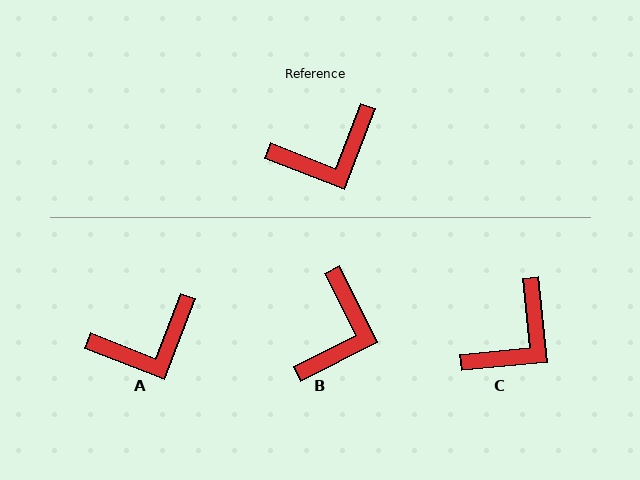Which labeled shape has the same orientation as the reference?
A.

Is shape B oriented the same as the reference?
No, it is off by about 48 degrees.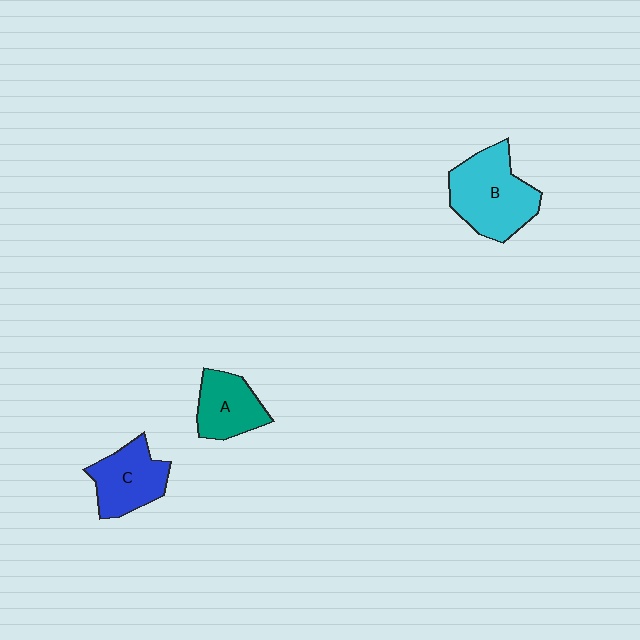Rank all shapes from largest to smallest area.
From largest to smallest: B (cyan), C (blue), A (teal).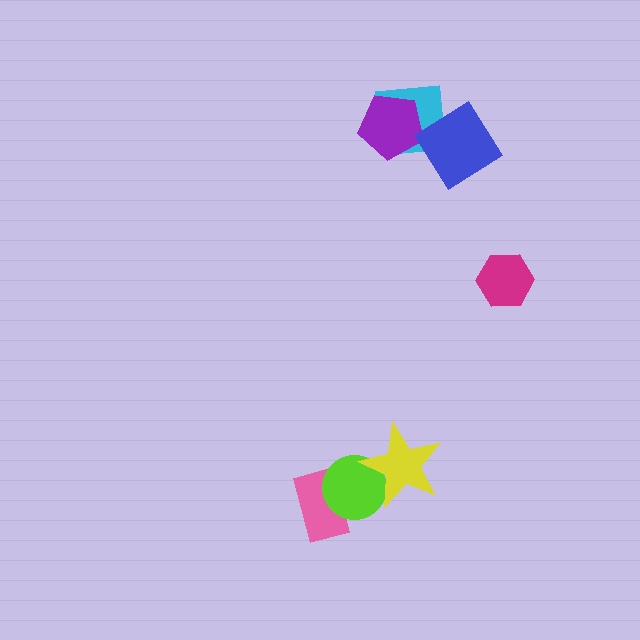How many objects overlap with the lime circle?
2 objects overlap with the lime circle.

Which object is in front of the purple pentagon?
The blue diamond is in front of the purple pentagon.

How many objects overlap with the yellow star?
1 object overlaps with the yellow star.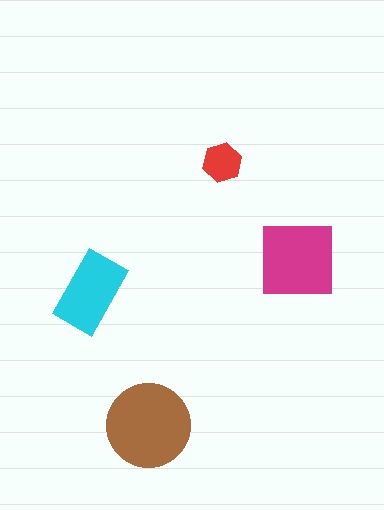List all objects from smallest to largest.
The red hexagon, the cyan rectangle, the magenta square, the brown circle.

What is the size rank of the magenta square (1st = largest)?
2nd.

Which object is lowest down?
The brown circle is bottommost.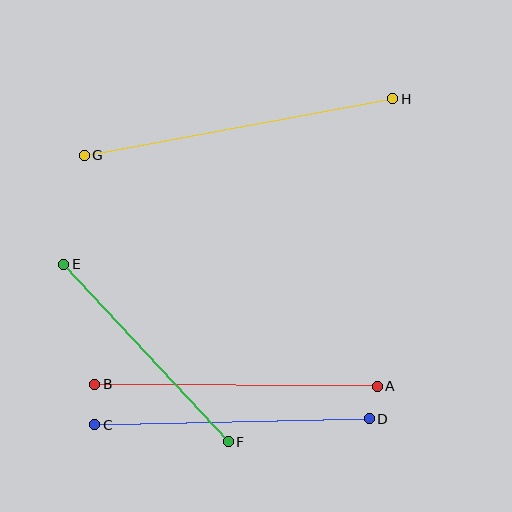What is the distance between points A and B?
The distance is approximately 283 pixels.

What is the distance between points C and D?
The distance is approximately 275 pixels.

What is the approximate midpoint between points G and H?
The midpoint is at approximately (238, 127) pixels.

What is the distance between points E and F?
The distance is approximately 242 pixels.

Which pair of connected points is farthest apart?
Points G and H are farthest apart.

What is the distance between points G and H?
The distance is approximately 314 pixels.